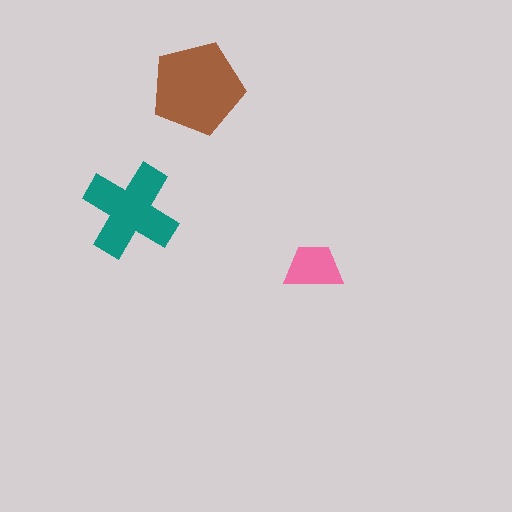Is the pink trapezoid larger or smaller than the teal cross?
Smaller.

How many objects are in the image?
There are 3 objects in the image.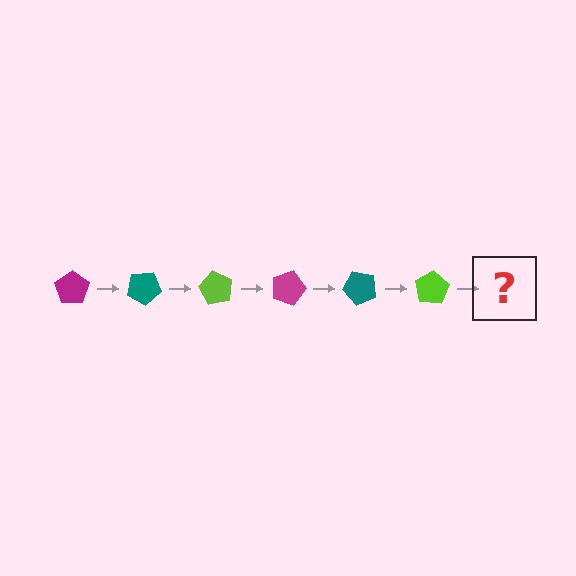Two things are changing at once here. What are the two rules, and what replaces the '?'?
The two rules are that it rotates 30 degrees each step and the color cycles through magenta, teal, and lime. The '?' should be a magenta pentagon, rotated 180 degrees from the start.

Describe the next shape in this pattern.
It should be a magenta pentagon, rotated 180 degrees from the start.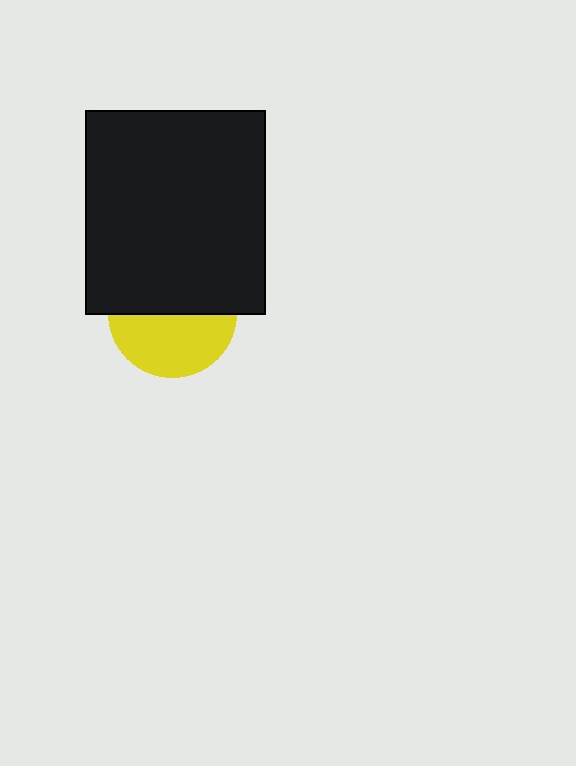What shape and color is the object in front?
The object in front is a black rectangle.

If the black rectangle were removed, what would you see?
You would see the complete yellow circle.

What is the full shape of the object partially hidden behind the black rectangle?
The partially hidden object is a yellow circle.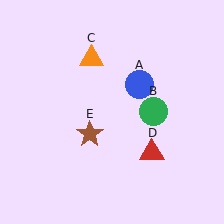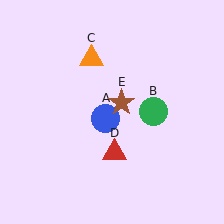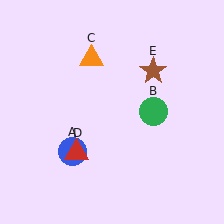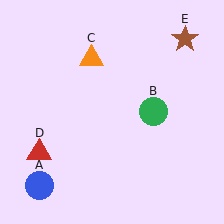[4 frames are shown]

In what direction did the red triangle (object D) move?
The red triangle (object D) moved left.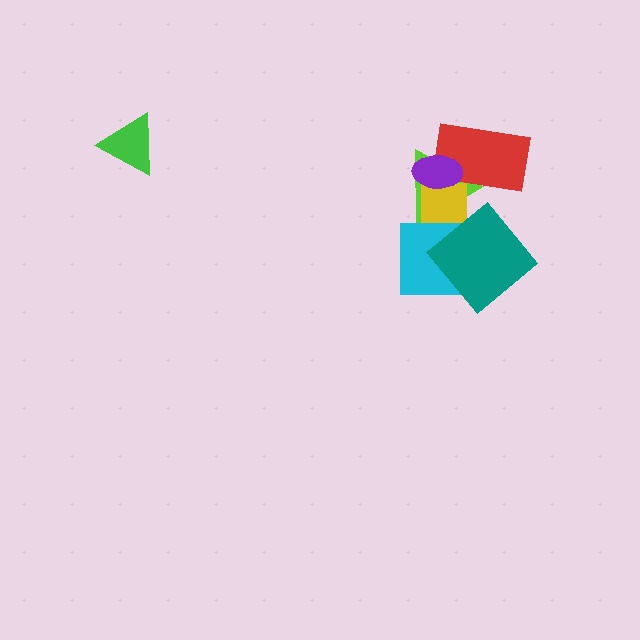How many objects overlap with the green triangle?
0 objects overlap with the green triangle.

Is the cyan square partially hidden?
Yes, it is partially covered by another shape.